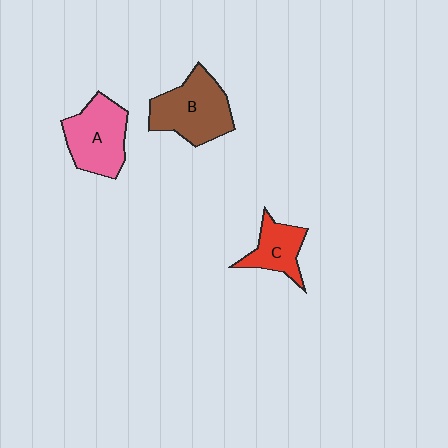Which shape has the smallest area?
Shape C (red).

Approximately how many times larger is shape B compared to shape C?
Approximately 1.7 times.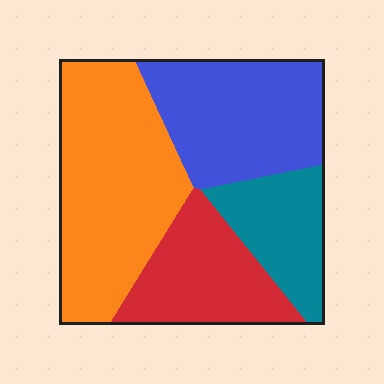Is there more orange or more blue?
Orange.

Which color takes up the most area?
Orange, at roughly 35%.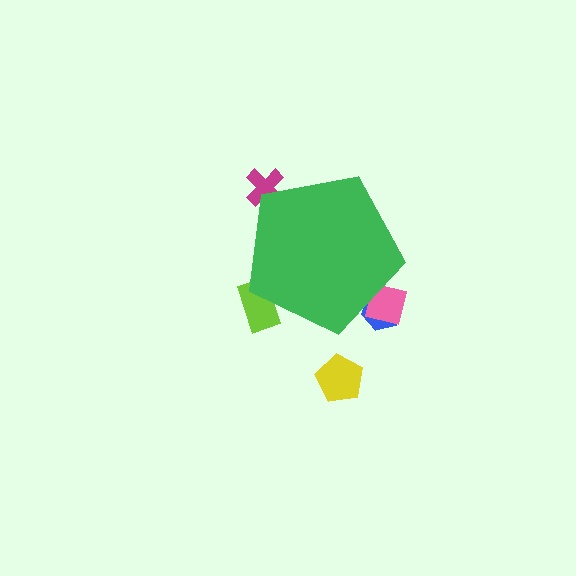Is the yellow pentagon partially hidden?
No, the yellow pentagon is fully visible.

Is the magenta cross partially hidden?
Yes, the magenta cross is partially hidden behind the green pentagon.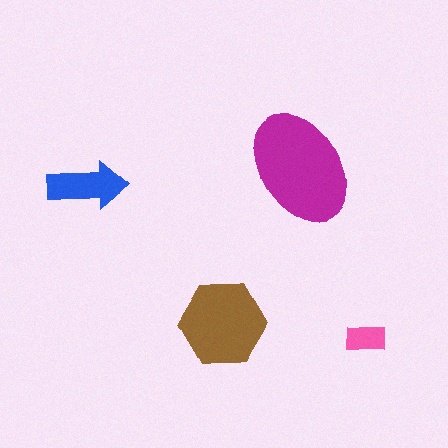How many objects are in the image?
There are 4 objects in the image.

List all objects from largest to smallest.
The magenta ellipse, the brown hexagon, the blue arrow, the pink rectangle.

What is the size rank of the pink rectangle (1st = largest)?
4th.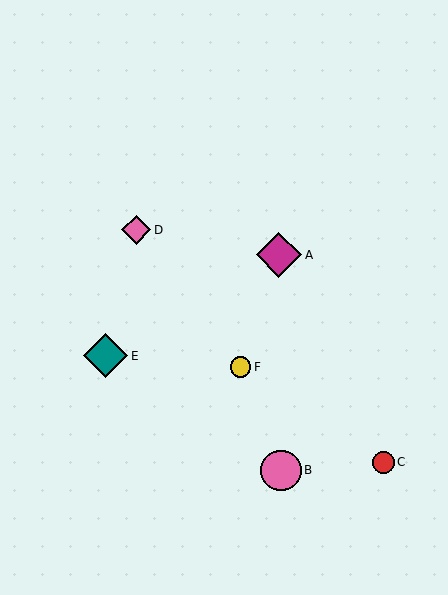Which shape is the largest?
The magenta diamond (labeled A) is the largest.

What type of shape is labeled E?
Shape E is a teal diamond.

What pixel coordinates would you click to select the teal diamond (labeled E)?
Click at (106, 356) to select the teal diamond E.